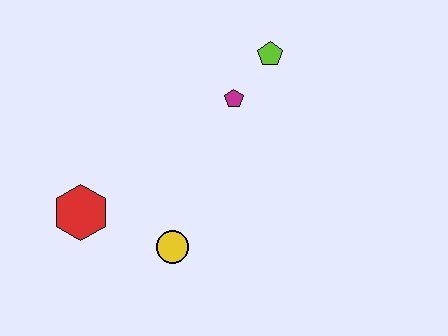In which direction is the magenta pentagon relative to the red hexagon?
The magenta pentagon is to the right of the red hexagon.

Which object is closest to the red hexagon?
The yellow circle is closest to the red hexagon.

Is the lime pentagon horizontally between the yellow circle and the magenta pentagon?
No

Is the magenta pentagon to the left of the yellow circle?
No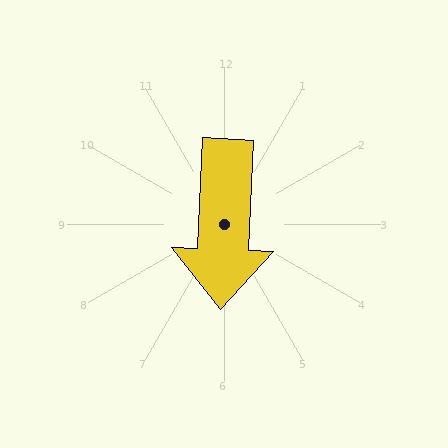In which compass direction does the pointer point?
South.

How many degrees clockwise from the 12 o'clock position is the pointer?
Approximately 183 degrees.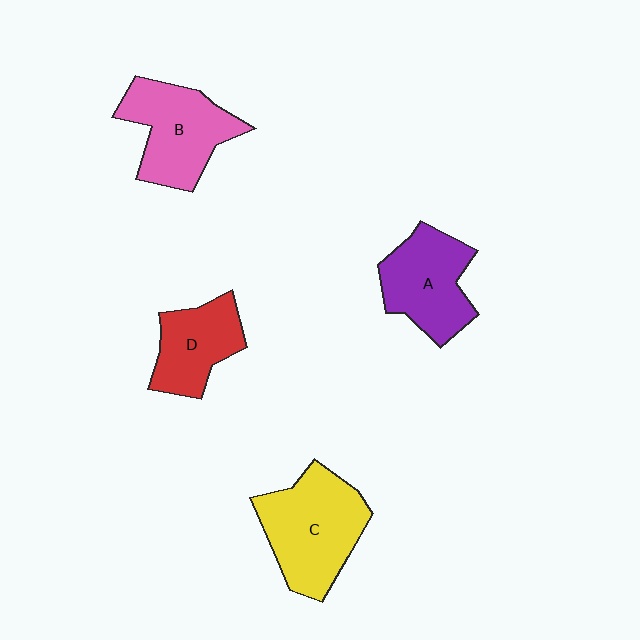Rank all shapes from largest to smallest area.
From largest to smallest: C (yellow), B (pink), A (purple), D (red).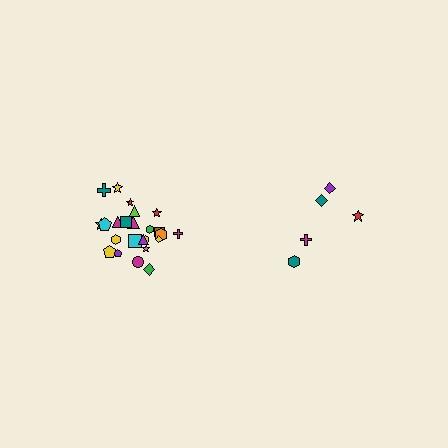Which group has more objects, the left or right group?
The left group.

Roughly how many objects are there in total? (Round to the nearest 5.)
Roughly 30 objects in total.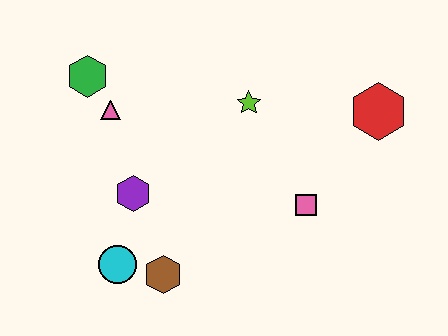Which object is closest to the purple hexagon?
The cyan circle is closest to the purple hexagon.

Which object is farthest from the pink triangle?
The red hexagon is farthest from the pink triangle.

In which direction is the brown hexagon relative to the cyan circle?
The brown hexagon is to the right of the cyan circle.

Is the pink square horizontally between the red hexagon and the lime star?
Yes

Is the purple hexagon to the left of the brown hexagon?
Yes